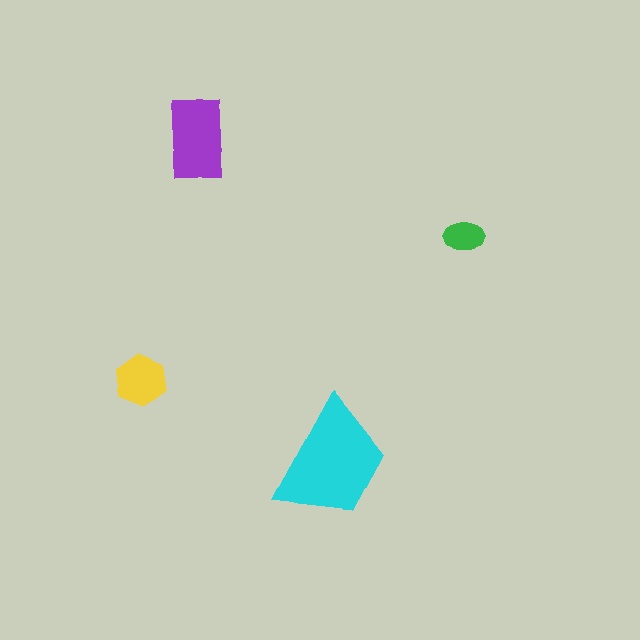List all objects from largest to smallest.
The cyan trapezoid, the purple rectangle, the yellow hexagon, the green ellipse.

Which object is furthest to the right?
The green ellipse is rightmost.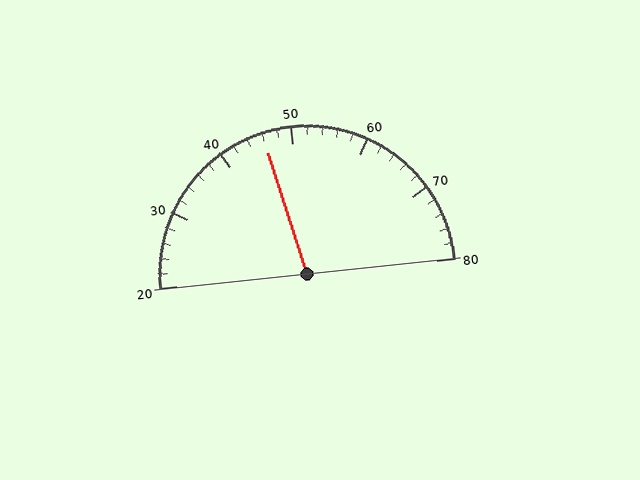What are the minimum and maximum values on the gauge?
The gauge ranges from 20 to 80.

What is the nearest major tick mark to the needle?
The nearest major tick mark is 50.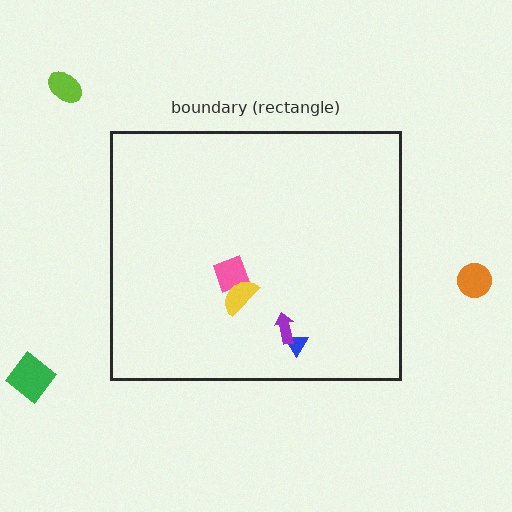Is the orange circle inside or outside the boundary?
Outside.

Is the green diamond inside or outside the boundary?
Outside.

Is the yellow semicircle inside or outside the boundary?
Inside.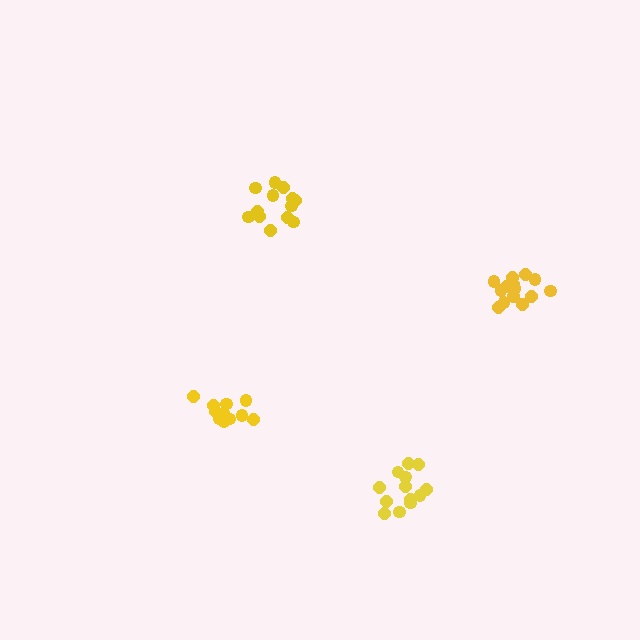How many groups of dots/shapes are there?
There are 4 groups.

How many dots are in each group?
Group 1: 13 dots, Group 2: 12 dots, Group 3: 15 dots, Group 4: 13 dots (53 total).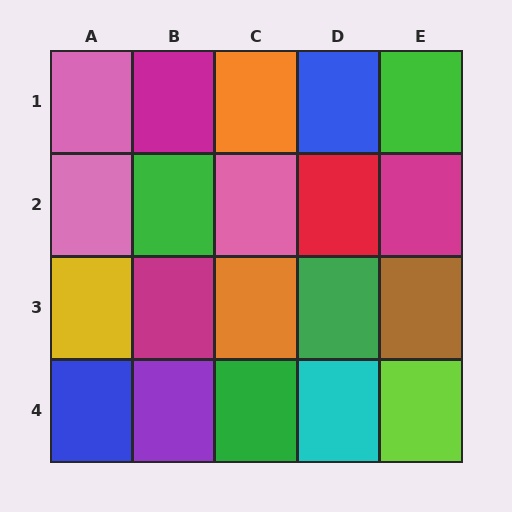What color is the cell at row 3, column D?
Green.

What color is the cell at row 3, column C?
Orange.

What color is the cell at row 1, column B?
Magenta.